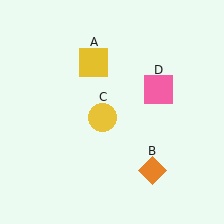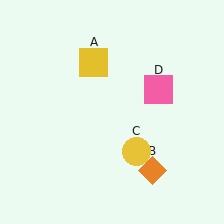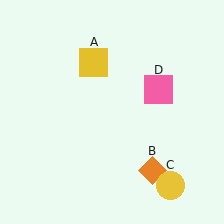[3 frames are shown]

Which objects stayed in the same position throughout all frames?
Yellow square (object A) and orange diamond (object B) and pink square (object D) remained stationary.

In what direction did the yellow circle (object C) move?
The yellow circle (object C) moved down and to the right.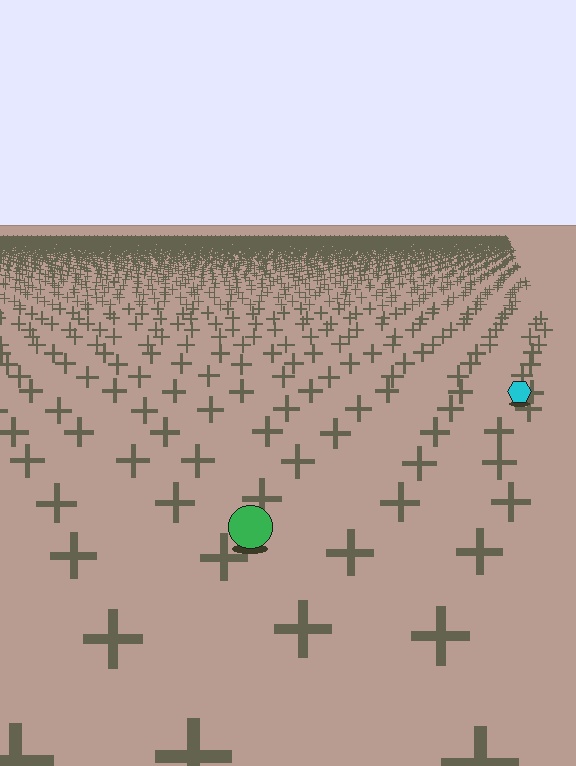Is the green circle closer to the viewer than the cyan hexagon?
Yes. The green circle is closer — you can tell from the texture gradient: the ground texture is coarser near it.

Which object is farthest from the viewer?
The cyan hexagon is farthest from the viewer. It appears smaller and the ground texture around it is denser.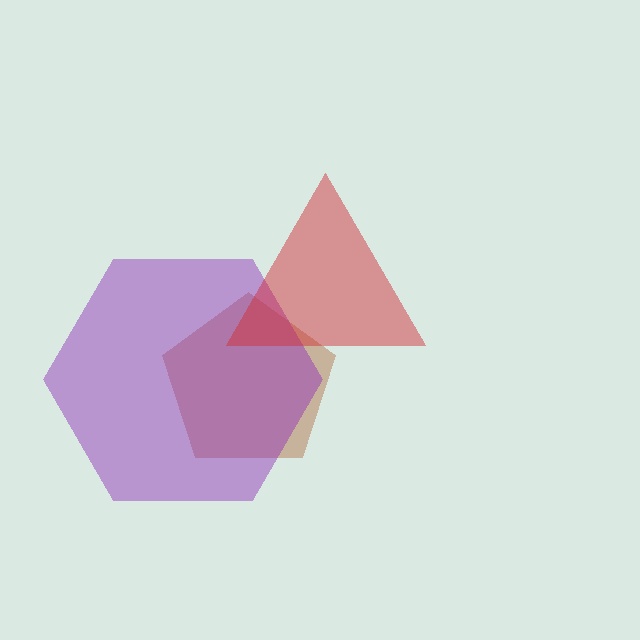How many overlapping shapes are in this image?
There are 3 overlapping shapes in the image.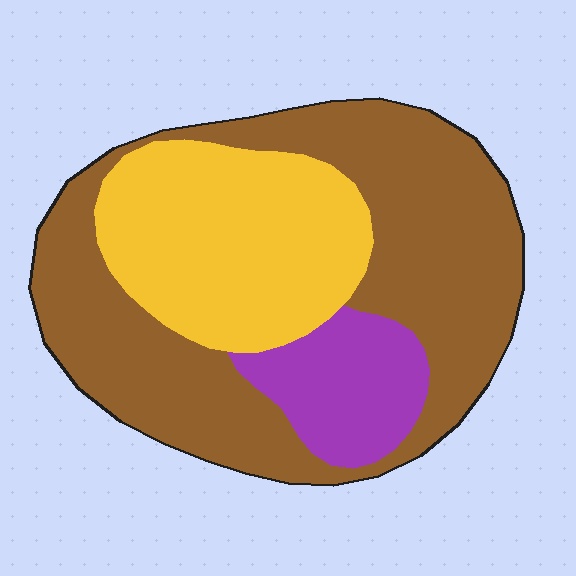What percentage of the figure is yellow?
Yellow covers around 30% of the figure.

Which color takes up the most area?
Brown, at roughly 55%.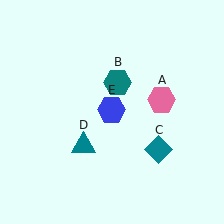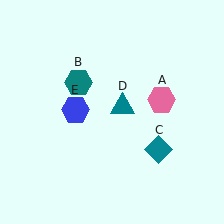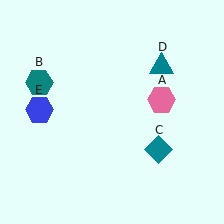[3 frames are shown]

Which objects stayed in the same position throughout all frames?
Pink hexagon (object A) and teal diamond (object C) remained stationary.